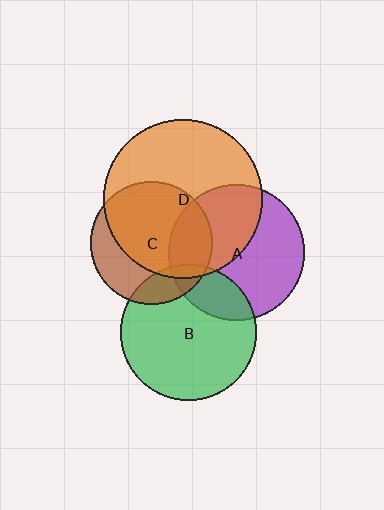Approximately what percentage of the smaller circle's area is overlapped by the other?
Approximately 45%.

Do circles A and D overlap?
Yes.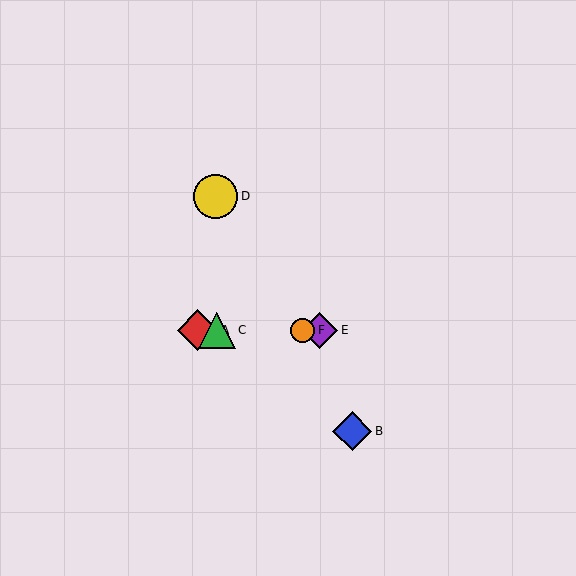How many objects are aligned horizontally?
4 objects (A, C, E, F) are aligned horizontally.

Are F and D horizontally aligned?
No, F is at y≈330 and D is at y≈196.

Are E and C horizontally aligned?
Yes, both are at y≈330.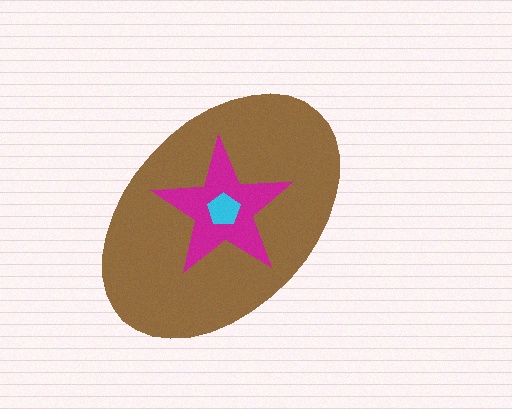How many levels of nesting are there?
3.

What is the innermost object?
The cyan pentagon.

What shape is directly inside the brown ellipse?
The magenta star.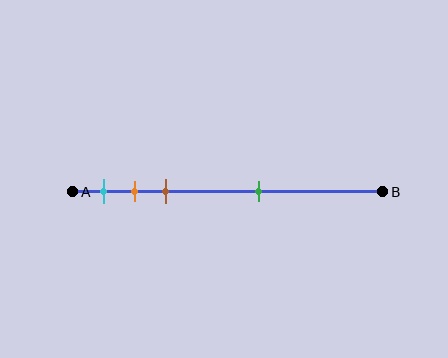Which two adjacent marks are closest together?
The orange and brown marks are the closest adjacent pair.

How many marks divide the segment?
There are 4 marks dividing the segment.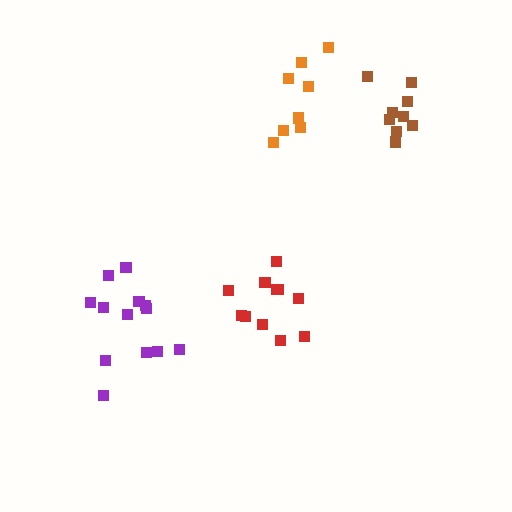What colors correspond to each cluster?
The clusters are colored: purple, orange, red, brown.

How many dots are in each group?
Group 1: 13 dots, Group 2: 8 dots, Group 3: 11 dots, Group 4: 9 dots (41 total).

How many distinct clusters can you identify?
There are 4 distinct clusters.